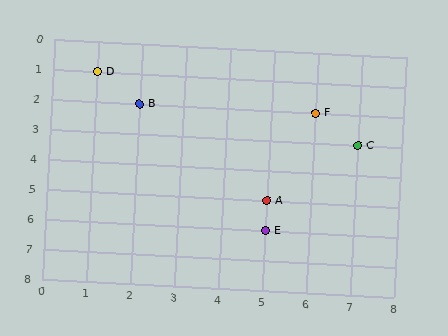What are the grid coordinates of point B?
Point B is at grid coordinates (2, 2).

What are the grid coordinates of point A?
Point A is at grid coordinates (5, 5).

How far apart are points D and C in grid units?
Points D and C are 6 columns and 2 rows apart (about 6.3 grid units diagonally).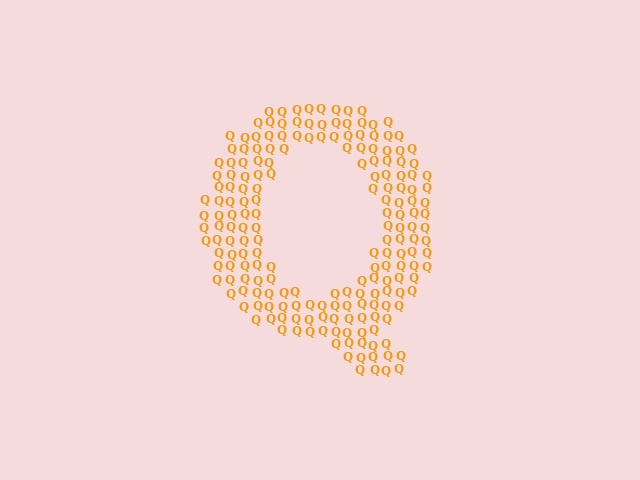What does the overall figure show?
The overall figure shows the letter Q.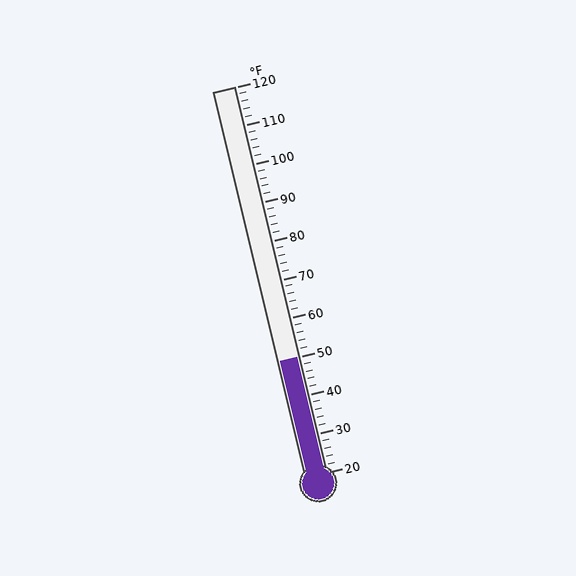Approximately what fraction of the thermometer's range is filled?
The thermometer is filled to approximately 30% of its range.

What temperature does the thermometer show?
The thermometer shows approximately 50°F.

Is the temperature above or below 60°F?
The temperature is below 60°F.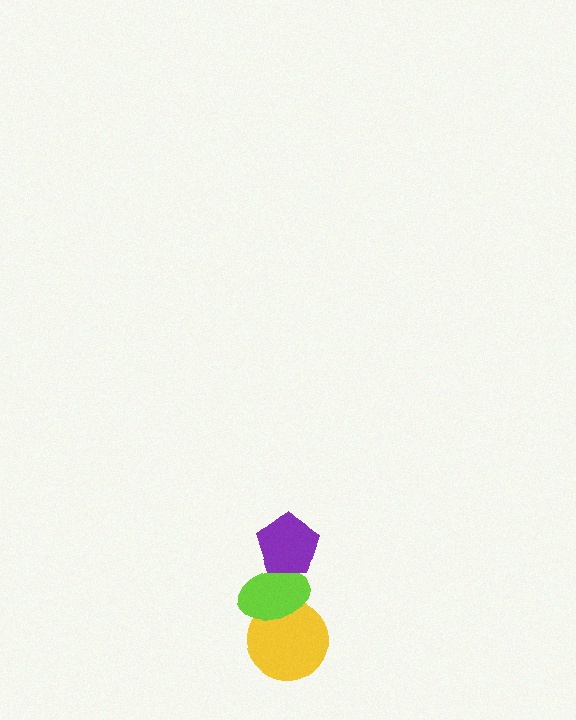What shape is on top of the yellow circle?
The lime ellipse is on top of the yellow circle.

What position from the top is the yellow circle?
The yellow circle is 3rd from the top.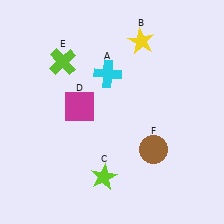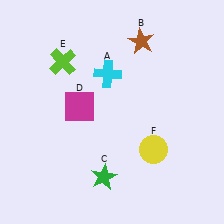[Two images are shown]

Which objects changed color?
B changed from yellow to brown. C changed from lime to green. F changed from brown to yellow.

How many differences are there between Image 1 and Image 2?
There are 3 differences between the two images.